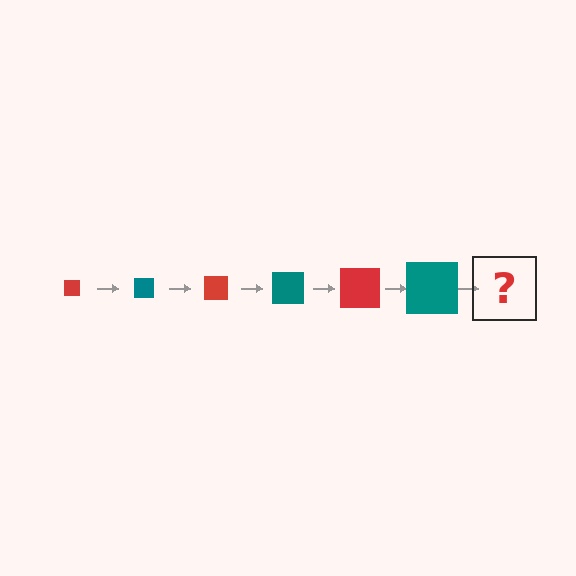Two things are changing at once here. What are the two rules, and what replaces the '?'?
The two rules are that the square grows larger each step and the color cycles through red and teal. The '?' should be a red square, larger than the previous one.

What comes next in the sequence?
The next element should be a red square, larger than the previous one.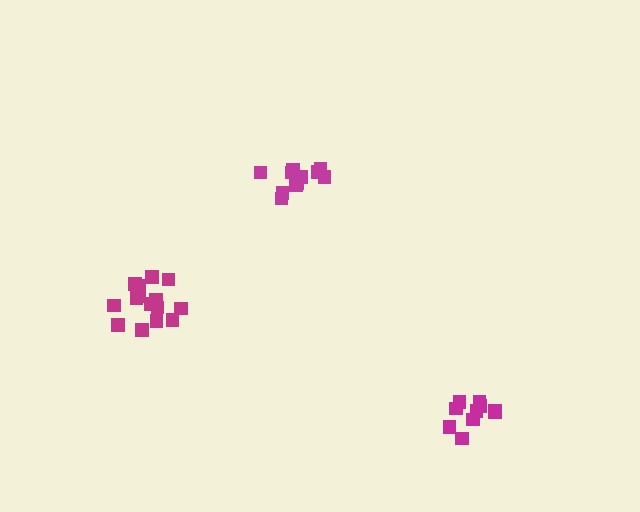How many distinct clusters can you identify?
There are 3 distinct clusters.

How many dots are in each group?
Group 1: 10 dots, Group 2: 11 dots, Group 3: 16 dots (37 total).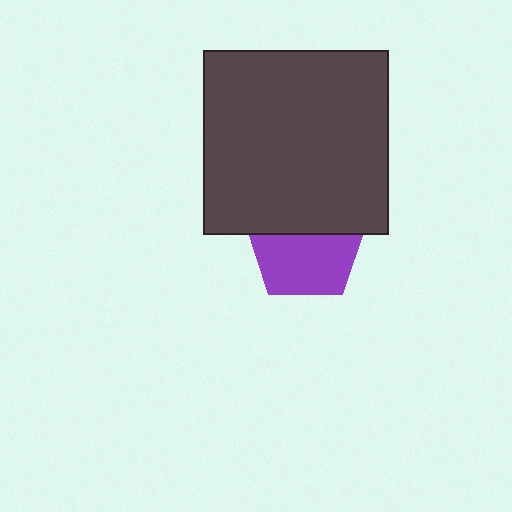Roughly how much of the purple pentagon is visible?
About half of it is visible (roughly 58%).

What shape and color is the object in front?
The object in front is a dark gray square.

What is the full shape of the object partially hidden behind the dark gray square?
The partially hidden object is a purple pentagon.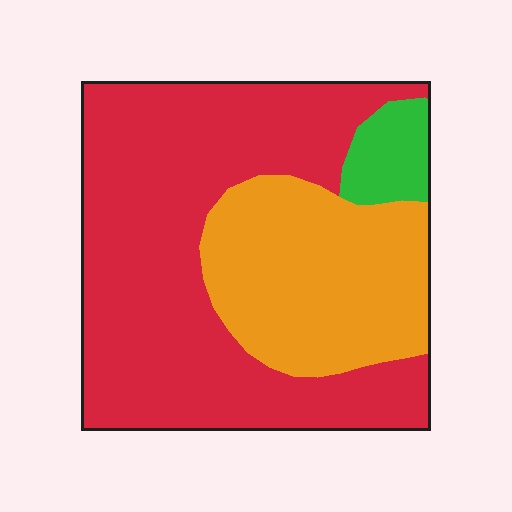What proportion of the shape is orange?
Orange takes up about one third (1/3) of the shape.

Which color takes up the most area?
Red, at roughly 60%.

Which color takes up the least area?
Green, at roughly 5%.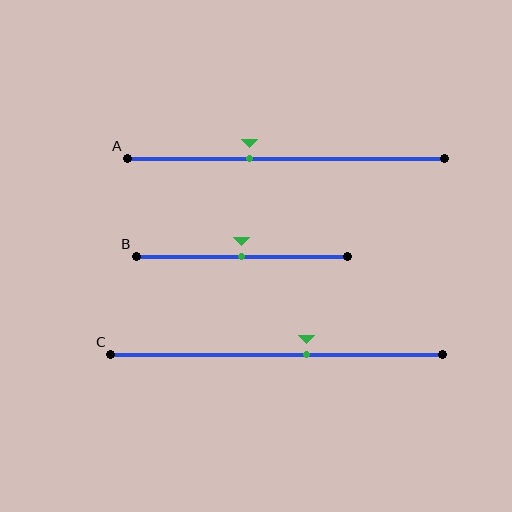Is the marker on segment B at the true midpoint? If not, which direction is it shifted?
Yes, the marker on segment B is at the true midpoint.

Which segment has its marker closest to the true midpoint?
Segment B has its marker closest to the true midpoint.